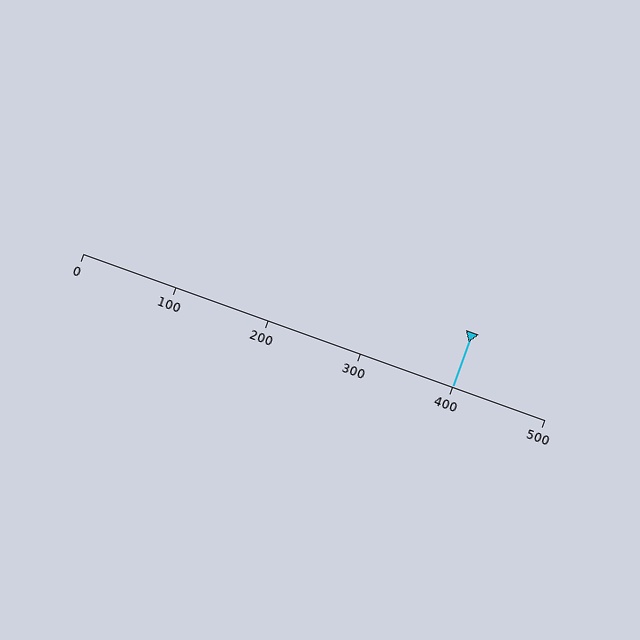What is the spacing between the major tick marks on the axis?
The major ticks are spaced 100 apart.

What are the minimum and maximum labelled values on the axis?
The axis runs from 0 to 500.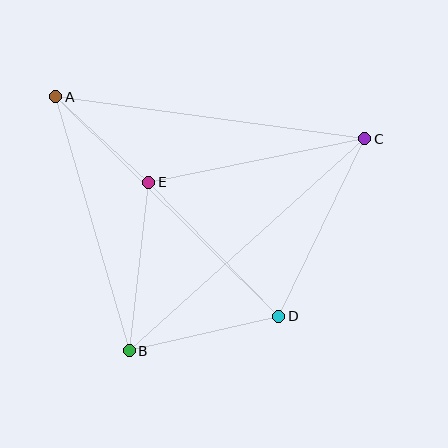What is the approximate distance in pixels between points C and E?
The distance between C and E is approximately 220 pixels.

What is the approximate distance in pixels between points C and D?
The distance between C and D is approximately 197 pixels.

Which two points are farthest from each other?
Points B and C are farthest from each other.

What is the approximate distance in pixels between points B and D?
The distance between B and D is approximately 154 pixels.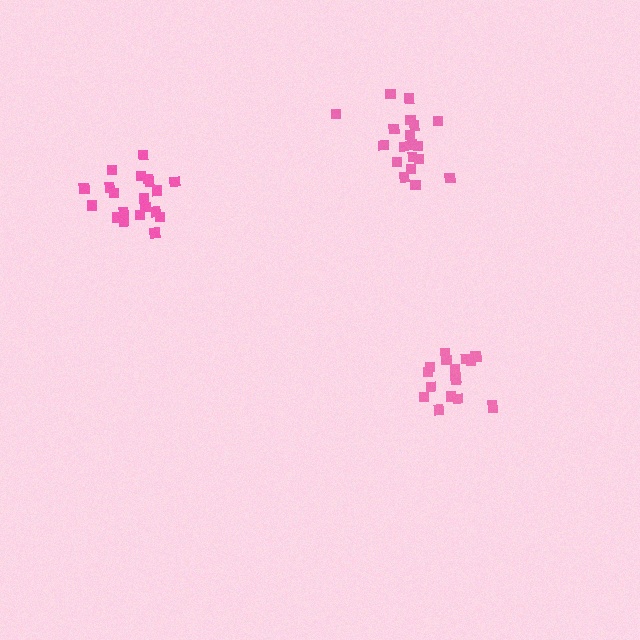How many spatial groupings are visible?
There are 3 spatial groupings.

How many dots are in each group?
Group 1: 17 dots, Group 2: 20 dots, Group 3: 19 dots (56 total).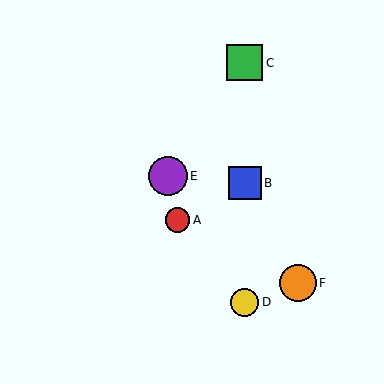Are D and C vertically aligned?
Yes, both are at x≈245.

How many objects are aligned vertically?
3 objects (B, C, D) are aligned vertically.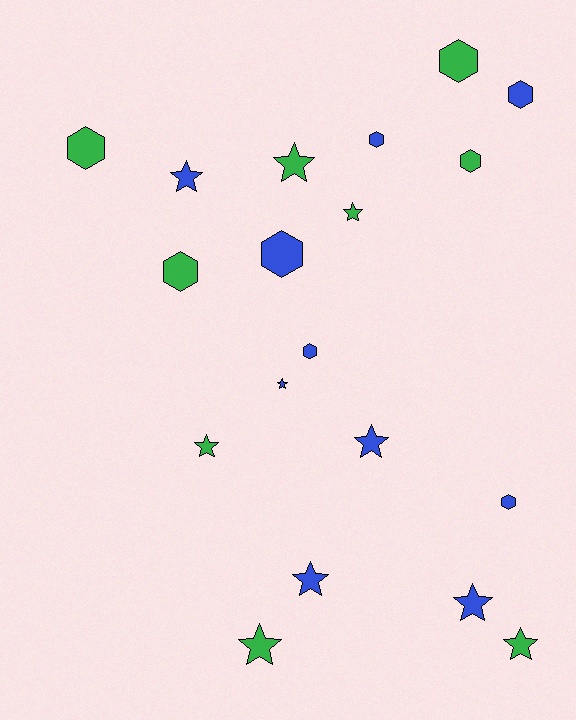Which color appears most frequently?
Blue, with 10 objects.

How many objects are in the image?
There are 19 objects.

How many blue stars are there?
There are 5 blue stars.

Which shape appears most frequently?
Star, with 10 objects.